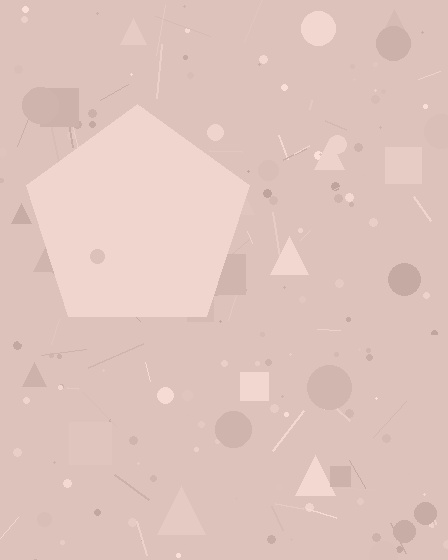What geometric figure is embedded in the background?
A pentagon is embedded in the background.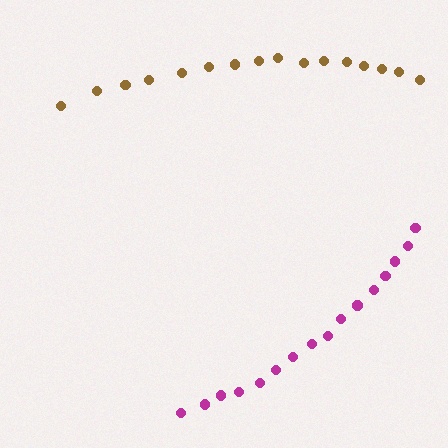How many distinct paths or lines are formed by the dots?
There are 2 distinct paths.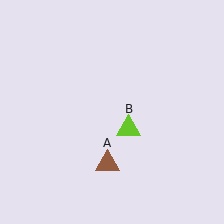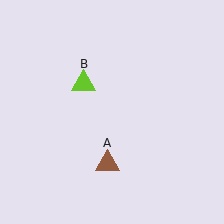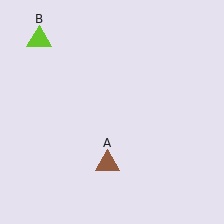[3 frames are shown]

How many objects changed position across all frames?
1 object changed position: lime triangle (object B).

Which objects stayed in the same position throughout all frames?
Brown triangle (object A) remained stationary.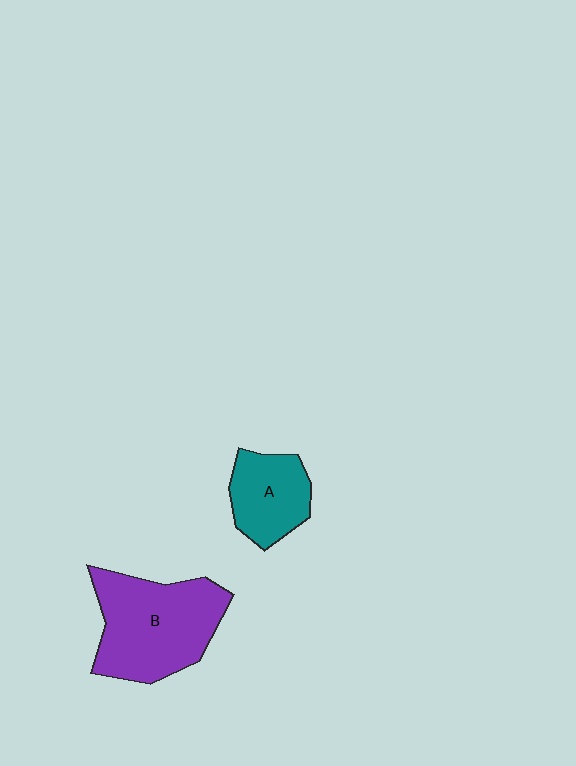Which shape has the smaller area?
Shape A (teal).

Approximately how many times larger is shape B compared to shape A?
Approximately 1.8 times.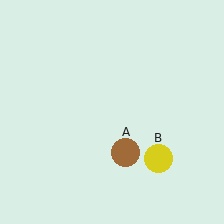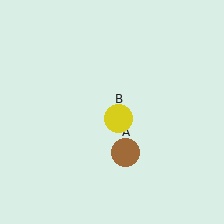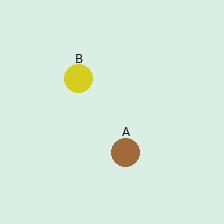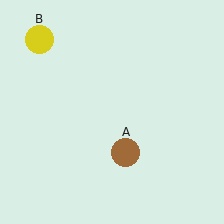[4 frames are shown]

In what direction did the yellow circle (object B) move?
The yellow circle (object B) moved up and to the left.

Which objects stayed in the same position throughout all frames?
Brown circle (object A) remained stationary.